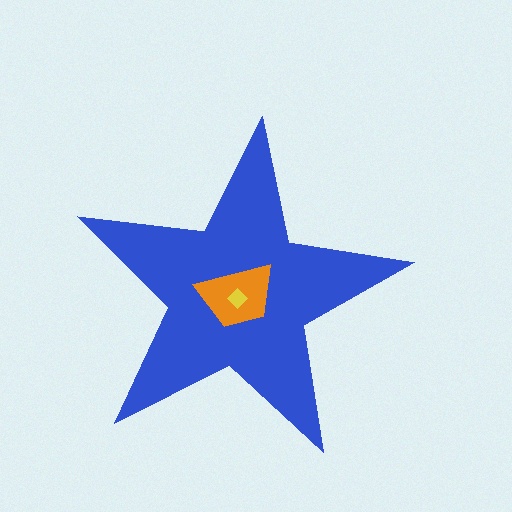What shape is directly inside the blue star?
The orange trapezoid.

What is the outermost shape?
The blue star.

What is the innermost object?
The yellow diamond.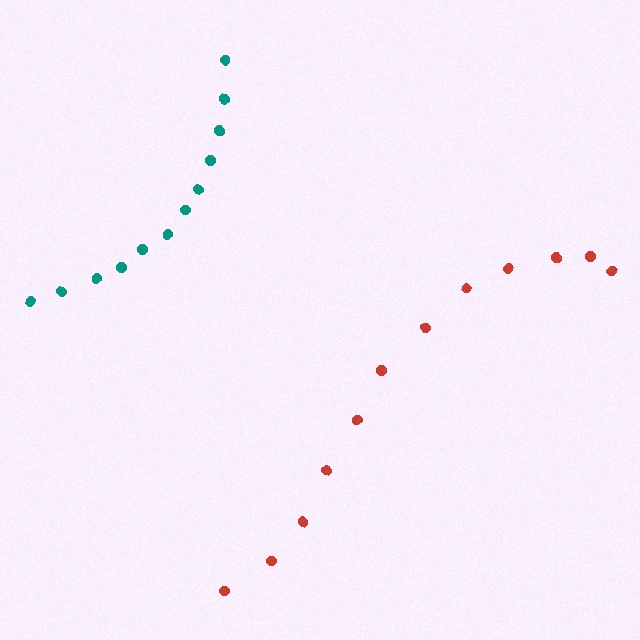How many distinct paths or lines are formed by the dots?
There are 2 distinct paths.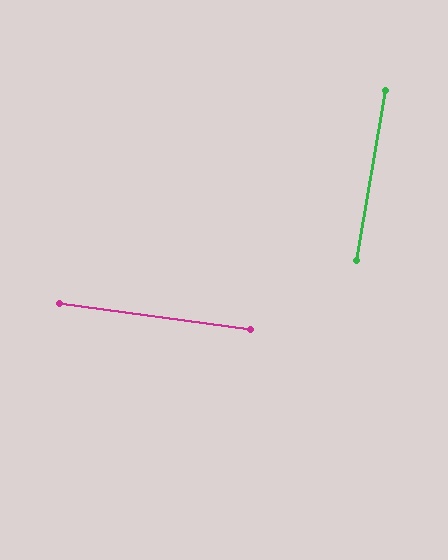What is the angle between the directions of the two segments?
Approximately 88 degrees.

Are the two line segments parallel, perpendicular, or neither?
Perpendicular — they meet at approximately 88°.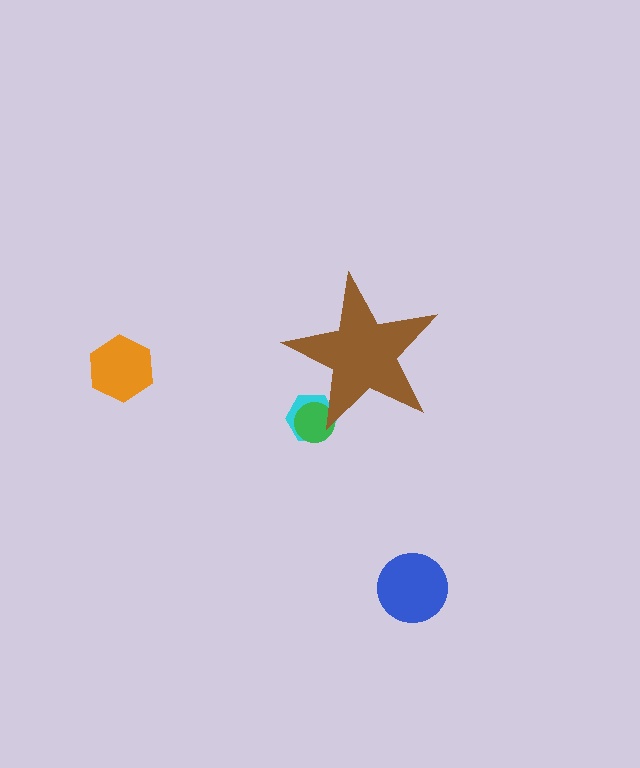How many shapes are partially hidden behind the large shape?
2 shapes are partially hidden.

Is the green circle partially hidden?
Yes, the green circle is partially hidden behind the brown star.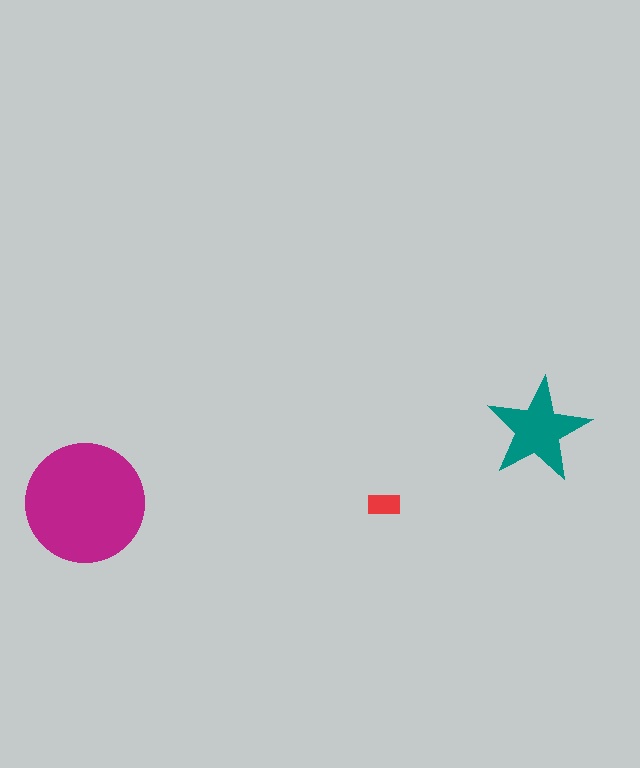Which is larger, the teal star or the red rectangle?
The teal star.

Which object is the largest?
The magenta circle.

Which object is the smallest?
The red rectangle.